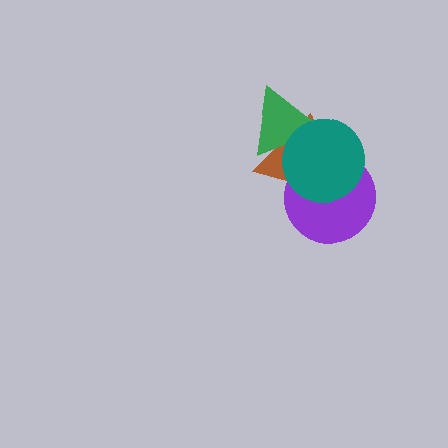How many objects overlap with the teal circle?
3 objects overlap with the teal circle.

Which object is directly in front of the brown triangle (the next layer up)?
The purple circle is directly in front of the brown triangle.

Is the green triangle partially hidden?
Yes, it is partially covered by another shape.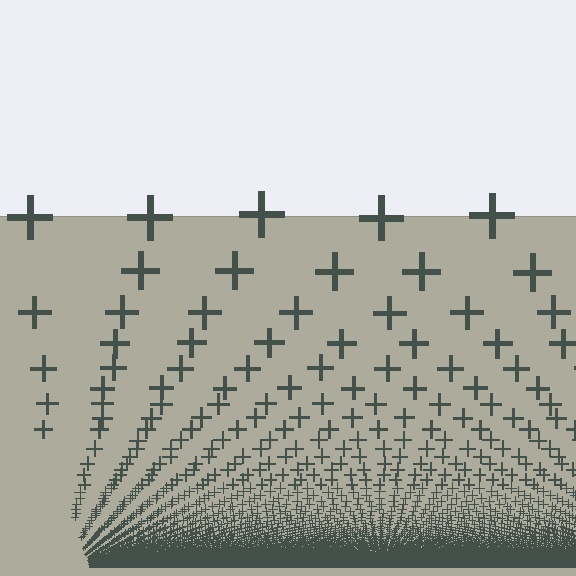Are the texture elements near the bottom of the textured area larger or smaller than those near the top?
Smaller. The gradient is inverted — elements near the bottom are smaller and denser.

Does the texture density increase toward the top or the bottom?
Density increases toward the bottom.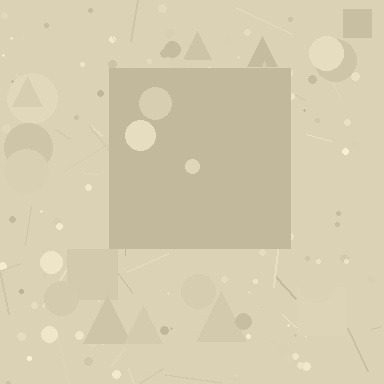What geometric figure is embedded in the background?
A square is embedded in the background.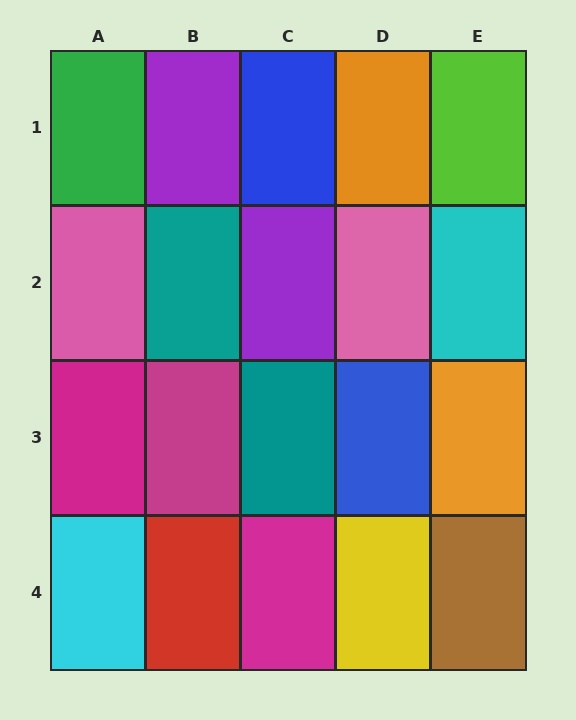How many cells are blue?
2 cells are blue.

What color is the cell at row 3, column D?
Blue.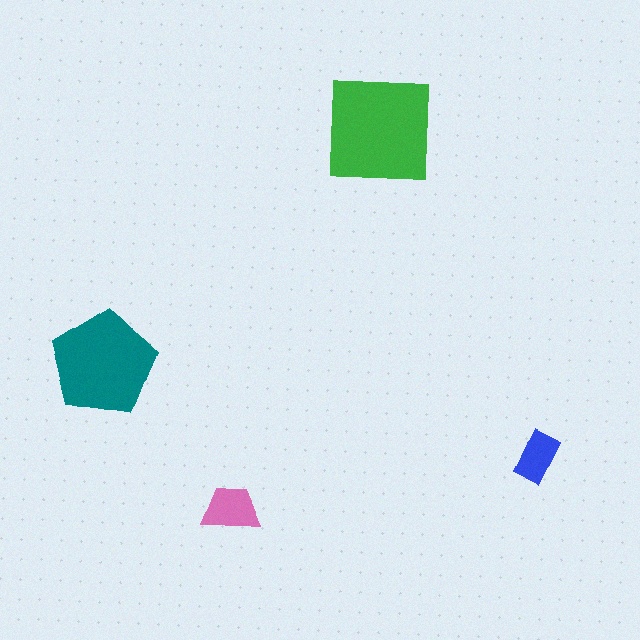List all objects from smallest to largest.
The blue rectangle, the pink trapezoid, the teal pentagon, the green square.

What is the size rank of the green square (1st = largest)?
1st.